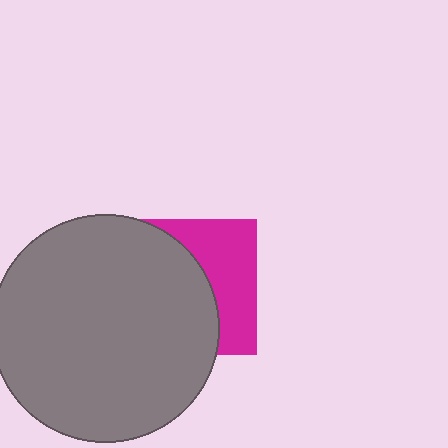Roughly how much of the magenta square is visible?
A small part of it is visible (roughly 40%).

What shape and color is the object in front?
The object in front is a gray circle.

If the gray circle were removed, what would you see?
You would see the complete magenta square.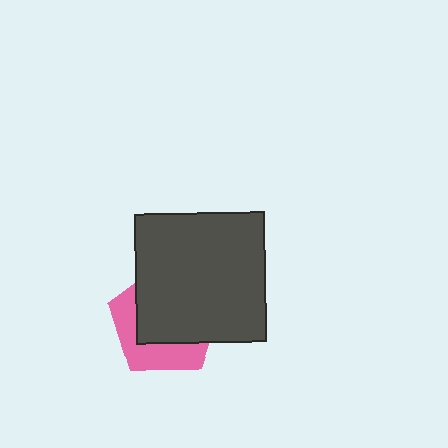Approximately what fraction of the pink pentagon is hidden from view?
Roughly 63% of the pink pentagon is hidden behind the dark gray square.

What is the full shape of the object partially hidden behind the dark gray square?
The partially hidden object is a pink pentagon.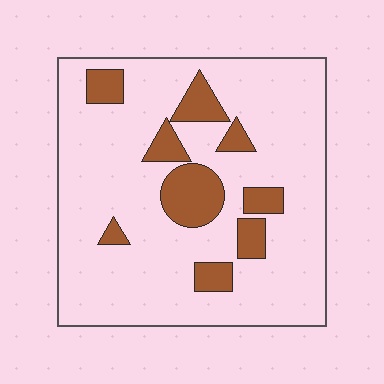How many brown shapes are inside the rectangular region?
9.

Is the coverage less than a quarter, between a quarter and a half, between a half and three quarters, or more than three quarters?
Less than a quarter.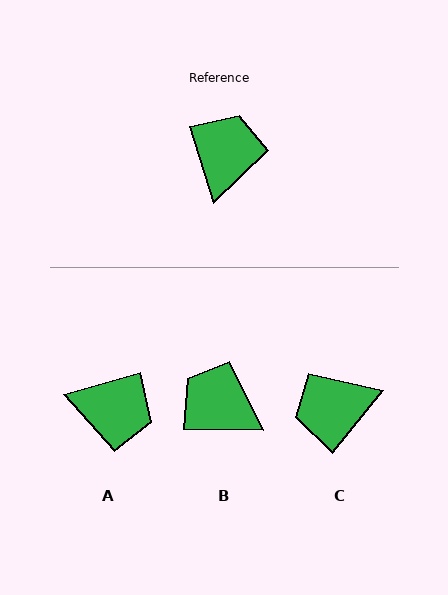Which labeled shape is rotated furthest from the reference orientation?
C, about 123 degrees away.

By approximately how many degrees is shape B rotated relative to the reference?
Approximately 72 degrees counter-clockwise.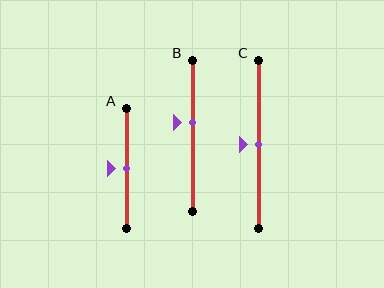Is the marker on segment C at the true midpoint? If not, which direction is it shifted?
Yes, the marker on segment C is at the true midpoint.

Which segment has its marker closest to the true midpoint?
Segment A has its marker closest to the true midpoint.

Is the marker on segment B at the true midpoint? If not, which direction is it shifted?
No, the marker on segment B is shifted upward by about 9% of the segment length.